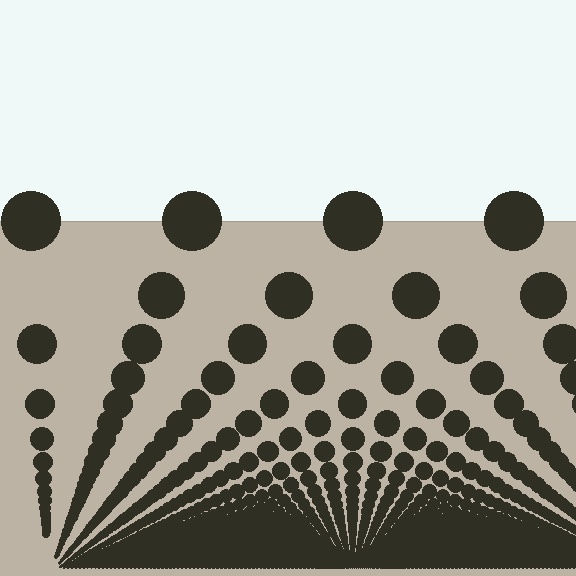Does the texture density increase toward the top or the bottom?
Density increases toward the bottom.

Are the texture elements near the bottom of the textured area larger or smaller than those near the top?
Smaller. The gradient is inverted — elements near the bottom are smaller and denser.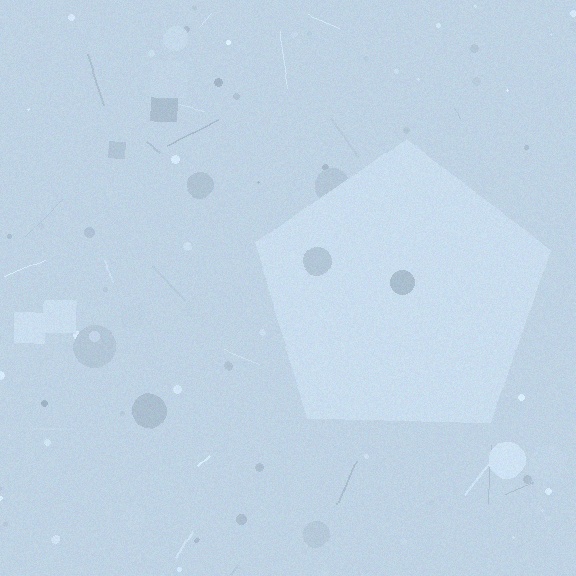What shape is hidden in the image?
A pentagon is hidden in the image.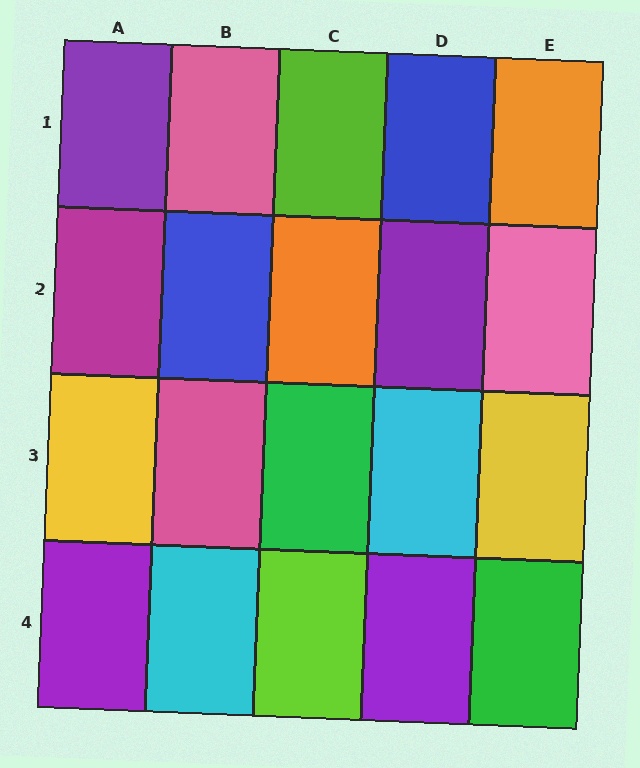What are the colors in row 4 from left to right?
Purple, cyan, lime, purple, green.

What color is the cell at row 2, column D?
Purple.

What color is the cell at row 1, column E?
Orange.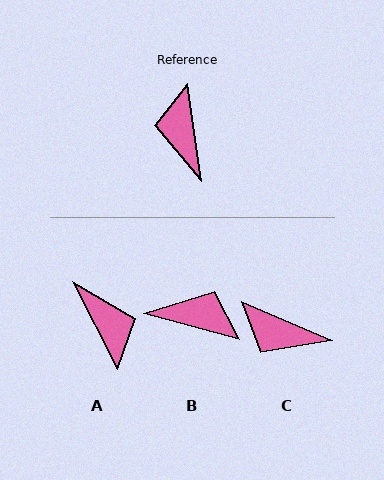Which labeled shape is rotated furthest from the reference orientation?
A, about 161 degrees away.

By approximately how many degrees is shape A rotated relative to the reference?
Approximately 161 degrees clockwise.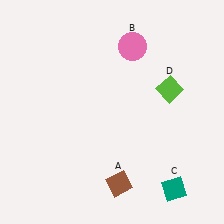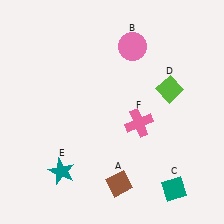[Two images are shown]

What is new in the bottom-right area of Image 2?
A pink cross (F) was added in the bottom-right area of Image 2.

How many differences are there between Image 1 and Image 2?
There are 2 differences between the two images.